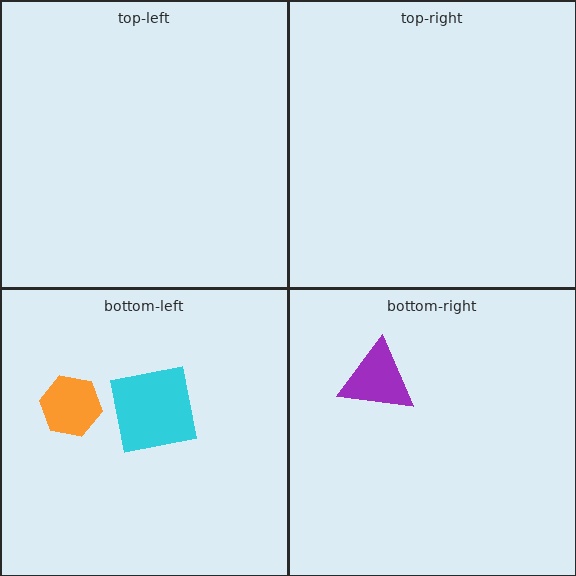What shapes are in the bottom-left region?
The orange hexagon, the cyan square.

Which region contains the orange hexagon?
The bottom-left region.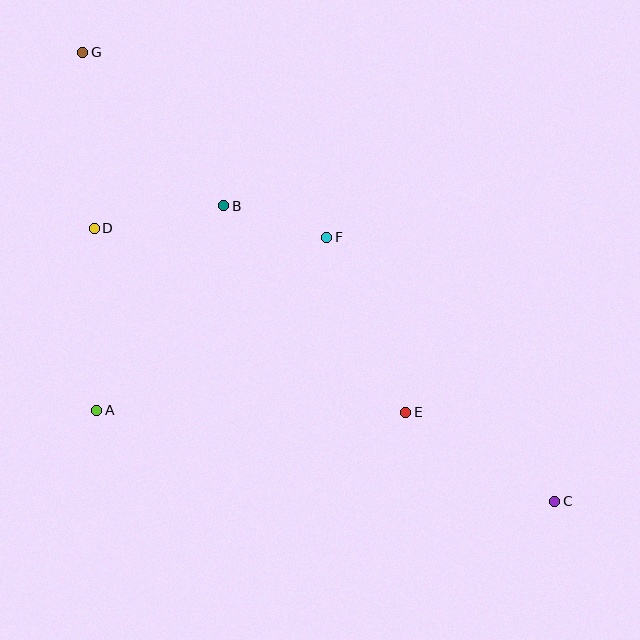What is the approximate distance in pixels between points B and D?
The distance between B and D is approximately 131 pixels.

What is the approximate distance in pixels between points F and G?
The distance between F and G is approximately 306 pixels.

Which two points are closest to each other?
Points B and F are closest to each other.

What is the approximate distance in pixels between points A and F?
The distance between A and F is approximately 288 pixels.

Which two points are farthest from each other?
Points C and G are farthest from each other.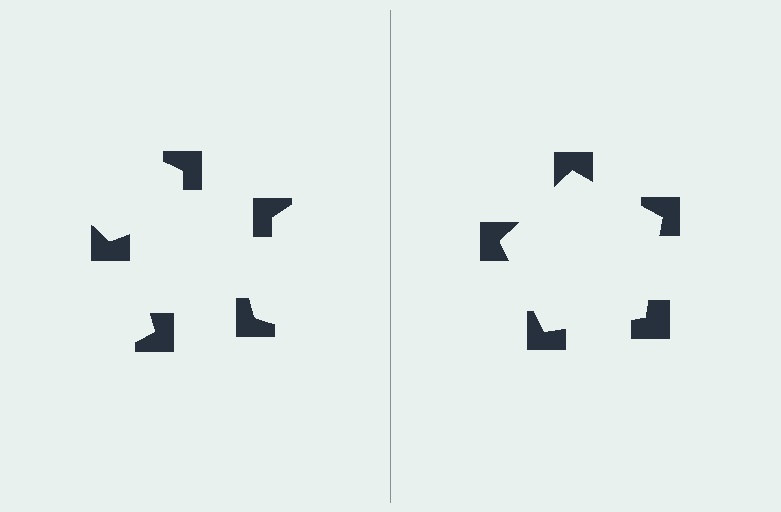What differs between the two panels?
The notched squares are positioned identically on both sides; only the wedge orientations differ. On the right they align to a pentagon; on the left they are misaligned.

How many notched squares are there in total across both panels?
10 — 5 on each side.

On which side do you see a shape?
An illusory pentagon appears on the right side. On the left side the wedge cuts are rotated, so no coherent shape forms.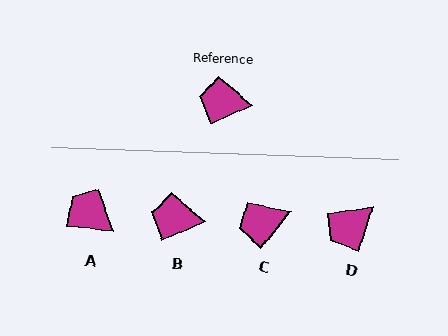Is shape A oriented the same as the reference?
No, it is off by about 30 degrees.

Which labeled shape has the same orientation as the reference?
B.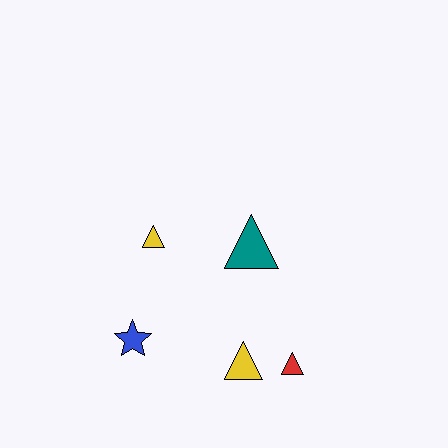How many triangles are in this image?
There are 4 triangles.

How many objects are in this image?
There are 5 objects.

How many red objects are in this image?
There is 1 red object.